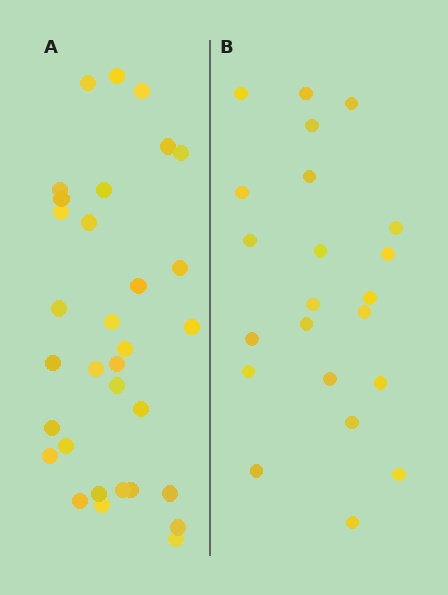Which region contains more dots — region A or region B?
Region A (the left region) has more dots.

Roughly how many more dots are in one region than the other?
Region A has roughly 10 or so more dots than region B.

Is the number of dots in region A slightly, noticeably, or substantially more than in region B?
Region A has substantially more. The ratio is roughly 1.5 to 1.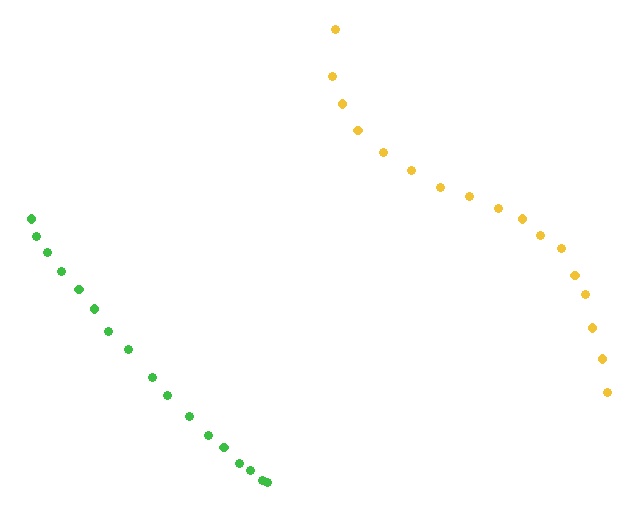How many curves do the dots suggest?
There are 2 distinct paths.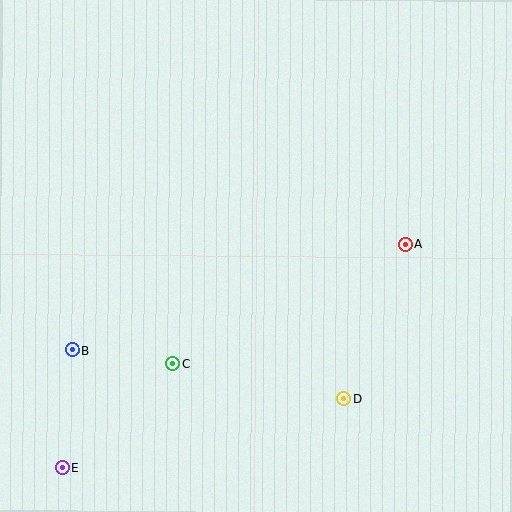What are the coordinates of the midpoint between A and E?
The midpoint between A and E is at (234, 356).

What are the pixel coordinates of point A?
Point A is at (406, 244).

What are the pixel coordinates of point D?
Point D is at (344, 398).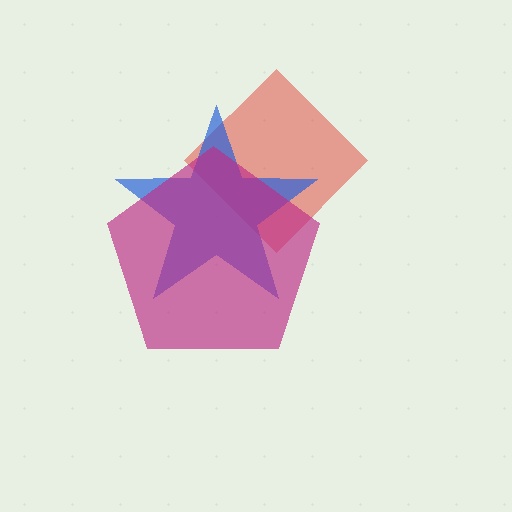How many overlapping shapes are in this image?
There are 3 overlapping shapes in the image.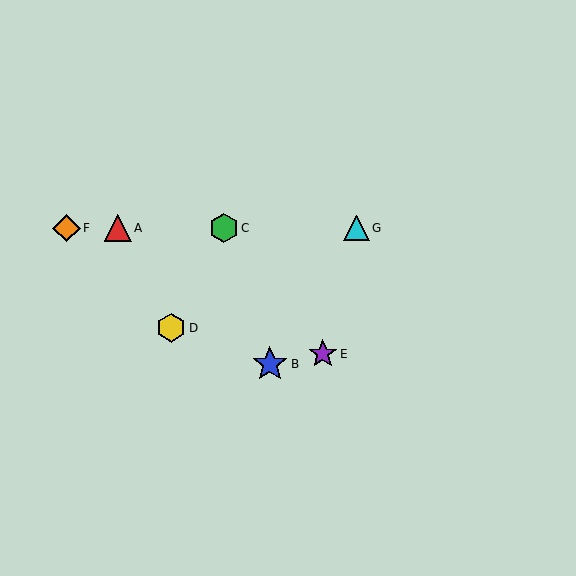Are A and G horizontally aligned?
Yes, both are at y≈228.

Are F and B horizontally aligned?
No, F is at y≈228 and B is at y≈364.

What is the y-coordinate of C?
Object C is at y≈228.